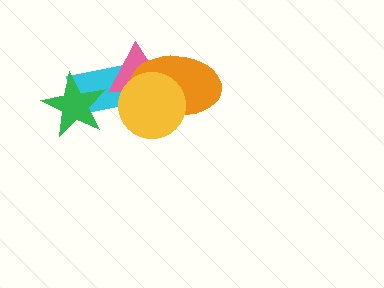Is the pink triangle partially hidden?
Yes, it is partially covered by another shape.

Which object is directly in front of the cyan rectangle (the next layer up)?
The pink triangle is directly in front of the cyan rectangle.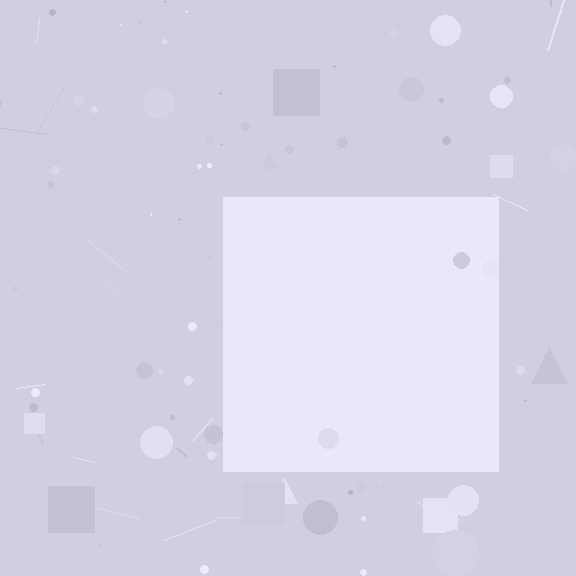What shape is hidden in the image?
A square is hidden in the image.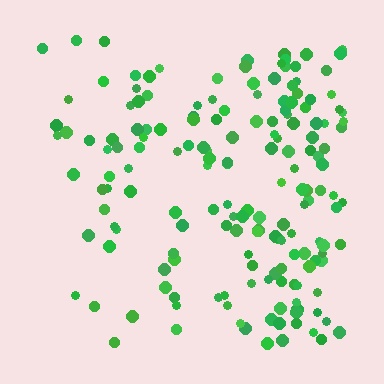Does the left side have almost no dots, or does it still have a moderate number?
Still a moderate number, just noticeably fewer than the right.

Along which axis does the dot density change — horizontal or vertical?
Horizontal.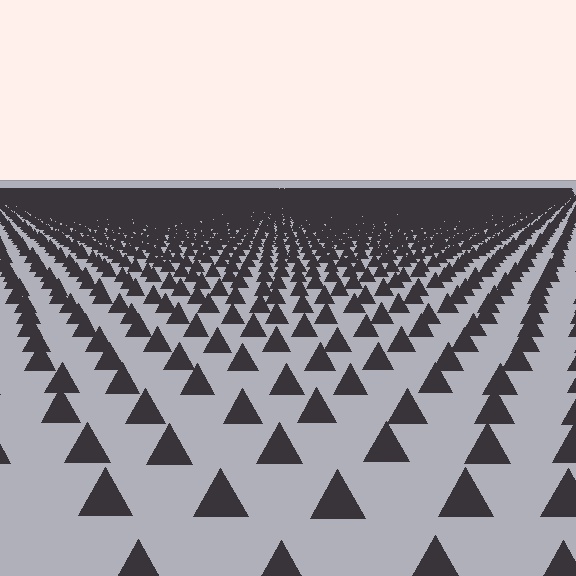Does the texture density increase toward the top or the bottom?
Density increases toward the top.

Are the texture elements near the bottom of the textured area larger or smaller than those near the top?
Larger. Near the bottom, elements are closer to the viewer and appear at a bigger on-screen size.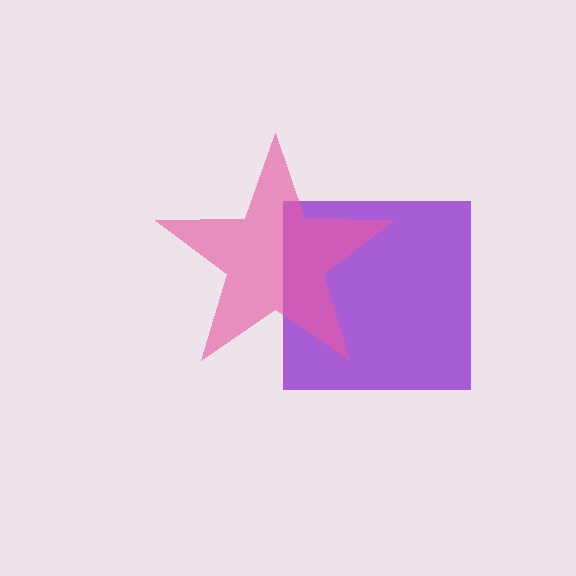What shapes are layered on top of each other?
The layered shapes are: a purple square, a pink star.